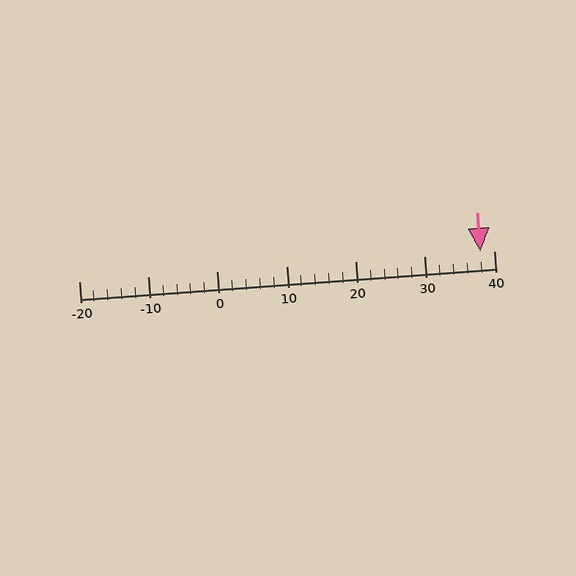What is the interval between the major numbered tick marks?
The major tick marks are spaced 10 units apart.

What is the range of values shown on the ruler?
The ruler shows values from -20 to 40.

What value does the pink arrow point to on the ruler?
The pink arrow points to approximately 38.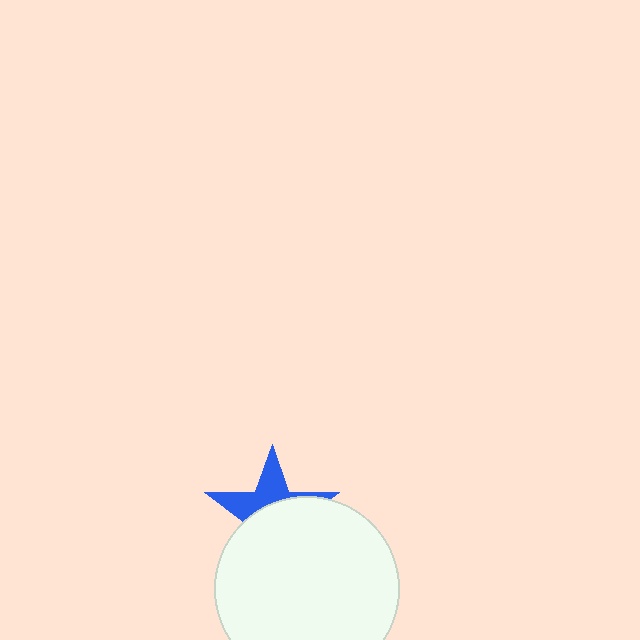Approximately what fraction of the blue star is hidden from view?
Roughly 61% of the blue star is hidden behind the white circle.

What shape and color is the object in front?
The object in front is a white circle.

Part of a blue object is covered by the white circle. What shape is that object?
It is a star.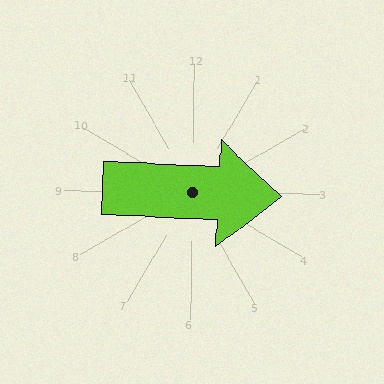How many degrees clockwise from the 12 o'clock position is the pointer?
Approximately 92 degrees.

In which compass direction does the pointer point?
East.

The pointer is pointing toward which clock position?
Roughly 3 o'clock.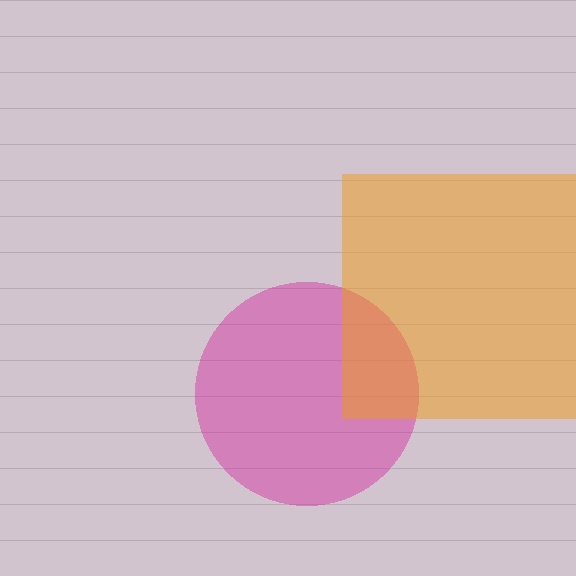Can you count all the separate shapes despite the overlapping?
Yes, there are 2 separate shapes.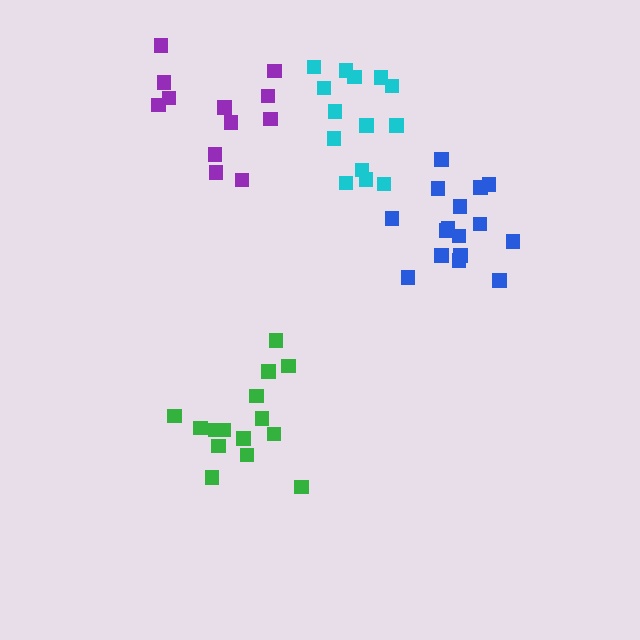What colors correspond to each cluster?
The clusters are colored: blue, green, cyan, purple.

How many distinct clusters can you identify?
There are 4 distinct clusters.